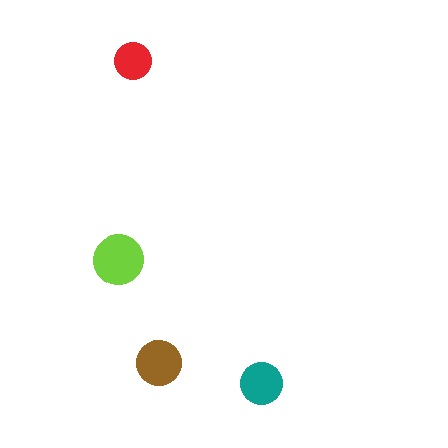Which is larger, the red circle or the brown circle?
The brown one.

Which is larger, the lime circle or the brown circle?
The lime one.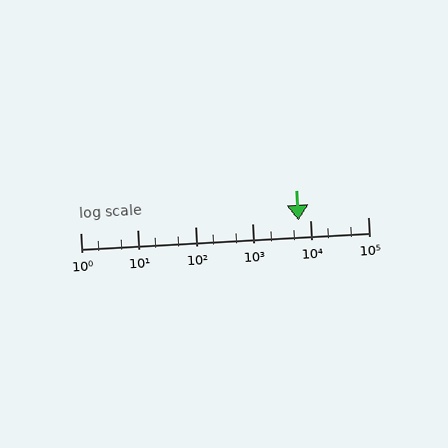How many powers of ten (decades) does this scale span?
The scale spans 5 decades, from 1 to 100000.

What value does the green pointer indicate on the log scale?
The pointer indicates approximately 6300.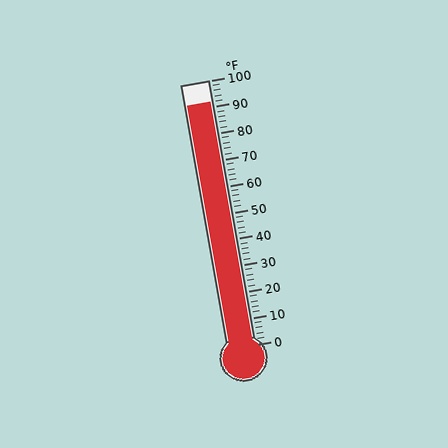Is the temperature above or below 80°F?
The temperature is above 80°F.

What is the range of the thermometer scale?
The thermometer scale ranges from 0°F to 100°F.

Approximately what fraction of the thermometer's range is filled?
The thermometer is filled to approximately 90% of its range.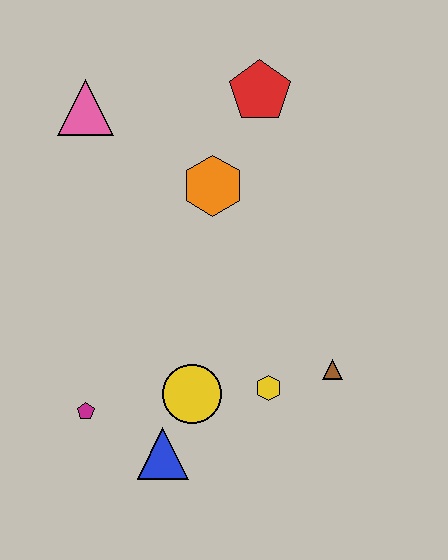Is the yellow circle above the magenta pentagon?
Yes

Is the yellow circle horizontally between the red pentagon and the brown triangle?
No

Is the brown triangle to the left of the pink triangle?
No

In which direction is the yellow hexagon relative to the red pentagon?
The yellow hexagon is below the red pentagon.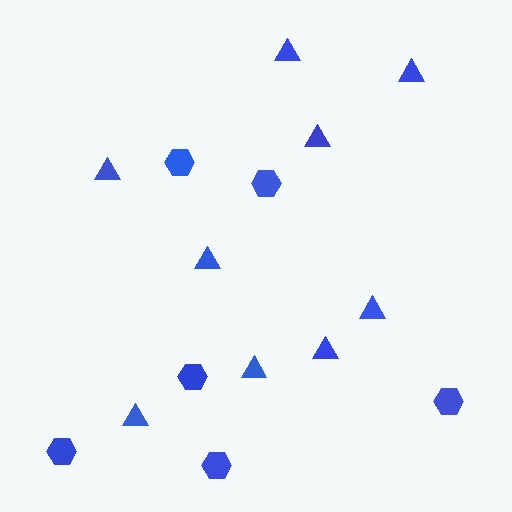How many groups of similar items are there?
There are 2 groups: one group of triangles (9) and one group of hexagons (6).